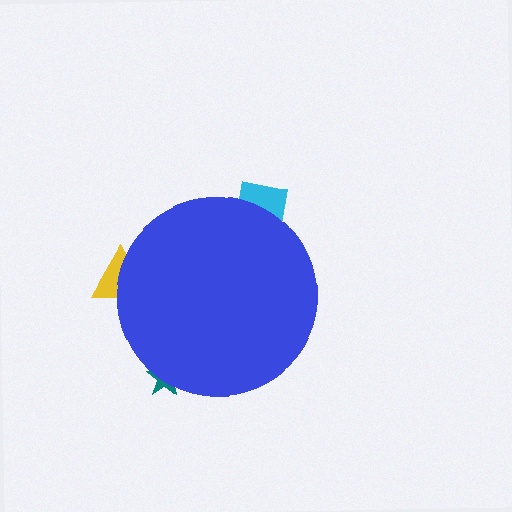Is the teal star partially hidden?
Yes, the teal star is partially hidden behind the blue circle.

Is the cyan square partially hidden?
Yes, the cyan square is partially hidden behind the blue circle.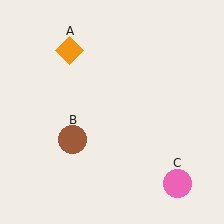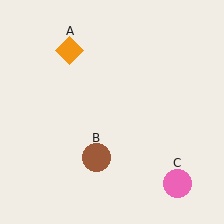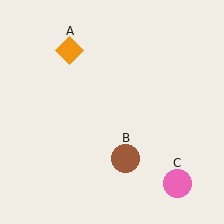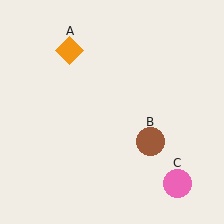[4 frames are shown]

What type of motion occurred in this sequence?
The brown circle (object B) rotated counterclockwise around the center of the scene.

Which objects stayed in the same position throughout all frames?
Orange diamond (object A) and pink circle (object C) remained stationary.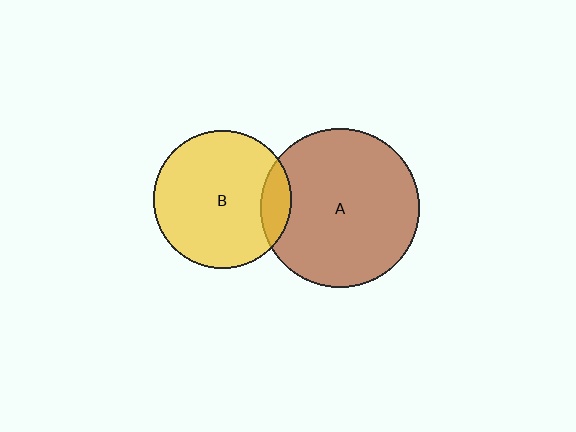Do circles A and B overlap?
Yes.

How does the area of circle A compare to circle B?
Approximately 1.3 times.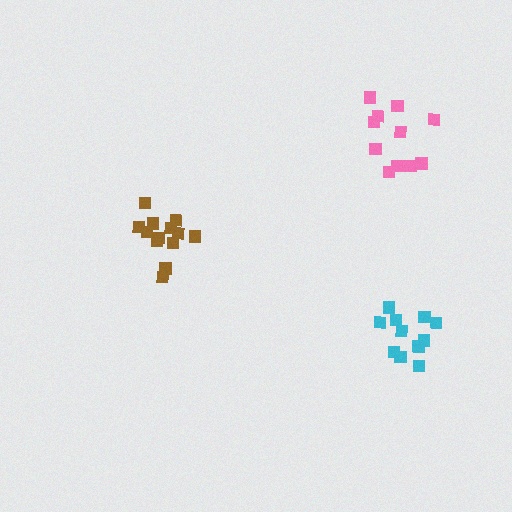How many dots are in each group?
Group 1: 12 dots, Group 2: 13 dots, Group 3: 11 dots (36 total).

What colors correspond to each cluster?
The clusters are colored: cyan, brown, pink.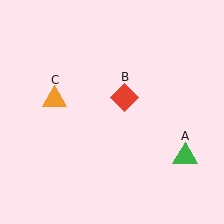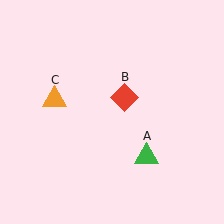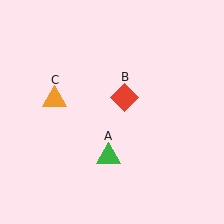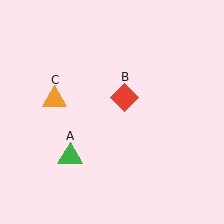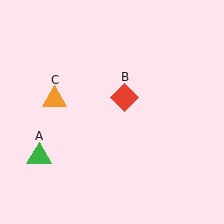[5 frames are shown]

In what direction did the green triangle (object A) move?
The green triangle (object A) moved left.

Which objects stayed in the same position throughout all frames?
Red diamond (object B) and orange triangle (object C) remained stationary.